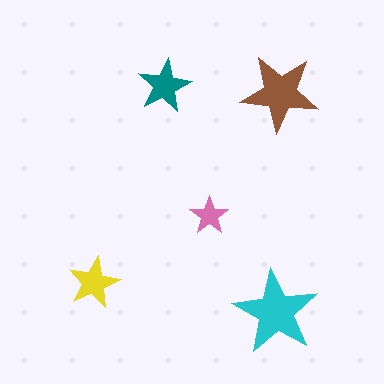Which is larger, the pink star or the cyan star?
The cyan one.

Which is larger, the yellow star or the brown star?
The brown one.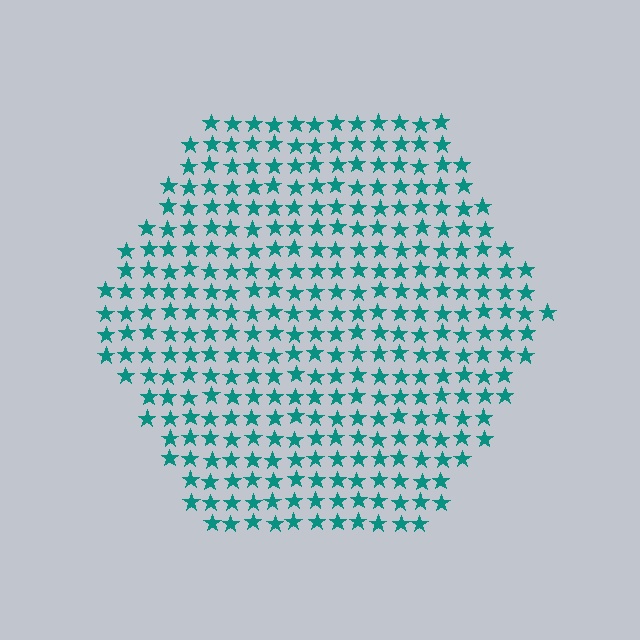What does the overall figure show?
The overall figure shows a hexagon.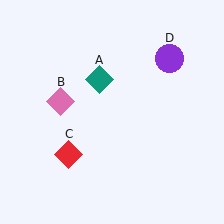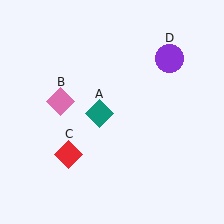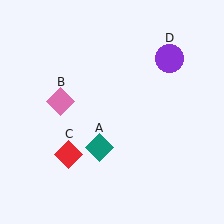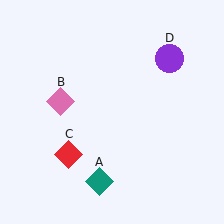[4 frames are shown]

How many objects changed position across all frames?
1 object changed position: teal diamond (object A).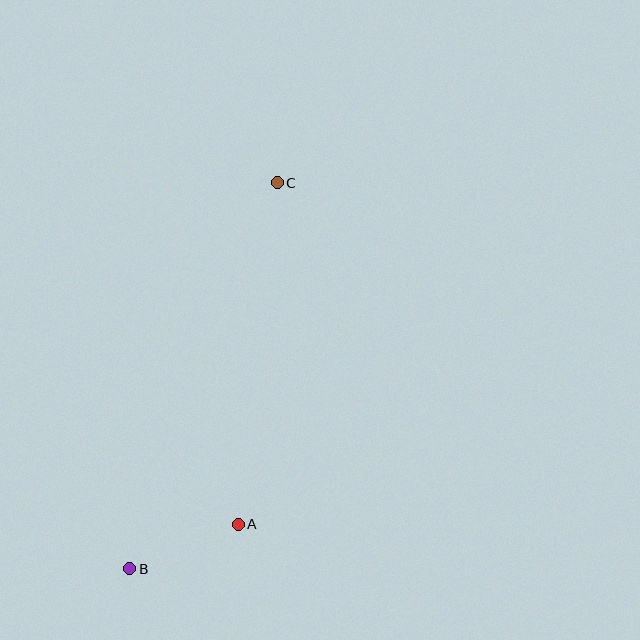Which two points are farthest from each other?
Points B and C are farthest from each other.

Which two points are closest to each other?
Points A and B are closest to each other.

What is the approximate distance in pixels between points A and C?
The distance between A and C is approximately 344 pixels.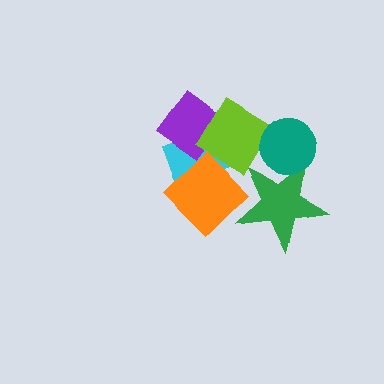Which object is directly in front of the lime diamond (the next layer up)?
The orange diamond is directly in front of the lime diamond.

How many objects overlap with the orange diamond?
4 objects overlap with the orange diamond.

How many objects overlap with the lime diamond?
4 objects overlap with the lime diamond.